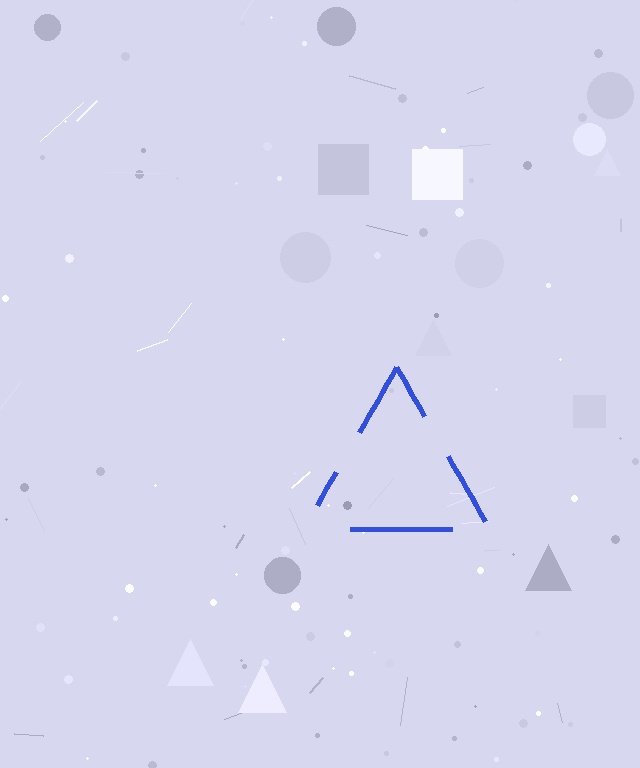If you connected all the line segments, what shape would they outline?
They would outline a triangle.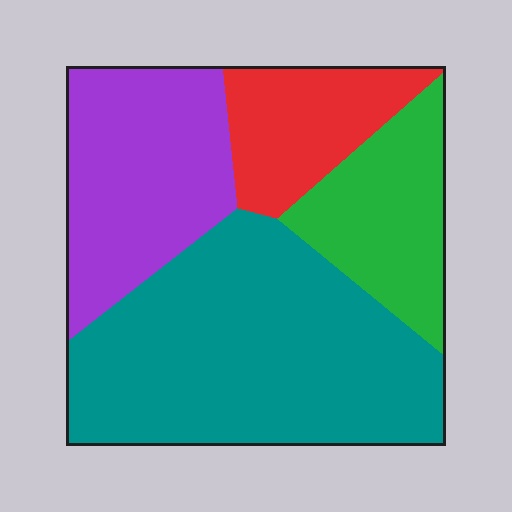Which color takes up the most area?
Teal, at roughly 45%.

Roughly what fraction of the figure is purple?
Purple covers about 25% of the figure.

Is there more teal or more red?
Teal.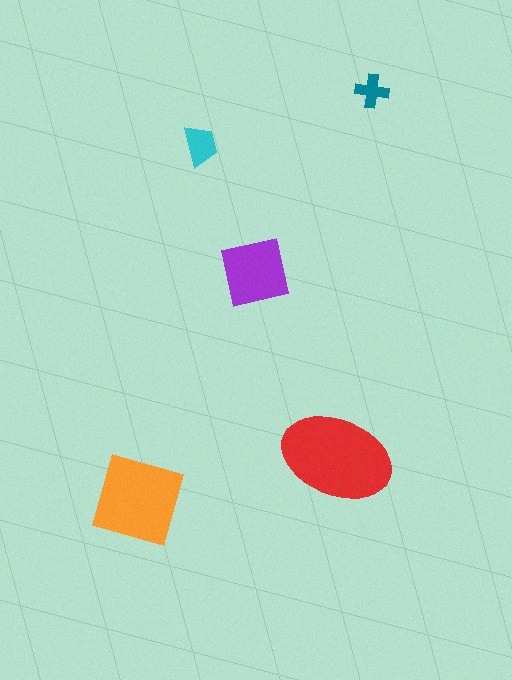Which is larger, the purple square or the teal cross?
The purple square.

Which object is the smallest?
The teal cross.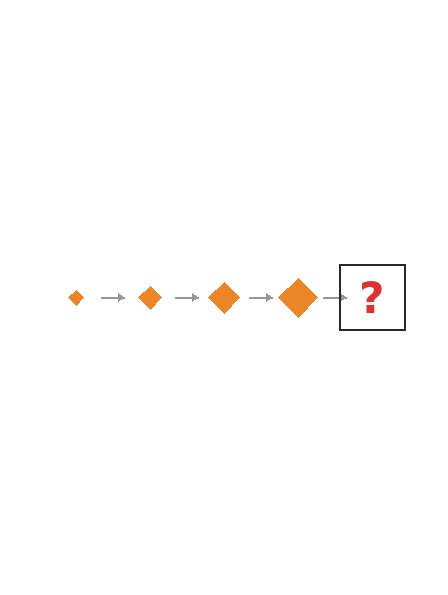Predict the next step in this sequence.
The next step is an orange diamond, larger than the previous one.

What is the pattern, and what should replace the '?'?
The pattern is that the diamond gets progressively larger each step. The '?' should be an orange diamond, larger than the previous one.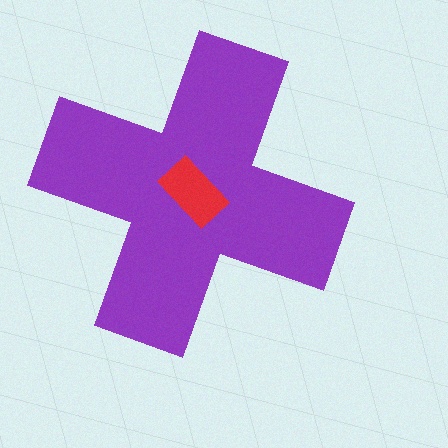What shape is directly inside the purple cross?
The red rectangle.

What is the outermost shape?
The purple cross.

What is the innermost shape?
The red rectangle.